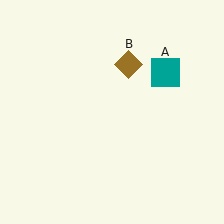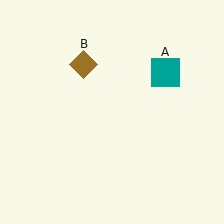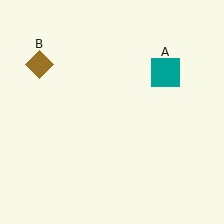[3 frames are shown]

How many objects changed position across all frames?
1 object changed position: brown diamond (object B).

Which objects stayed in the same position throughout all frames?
Teal square (object A) remained stationary.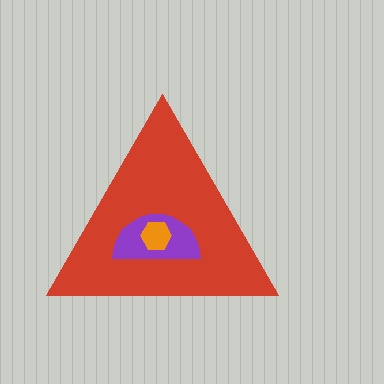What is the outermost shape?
The red triangle.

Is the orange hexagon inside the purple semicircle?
Yes.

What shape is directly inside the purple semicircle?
The orange hexagon.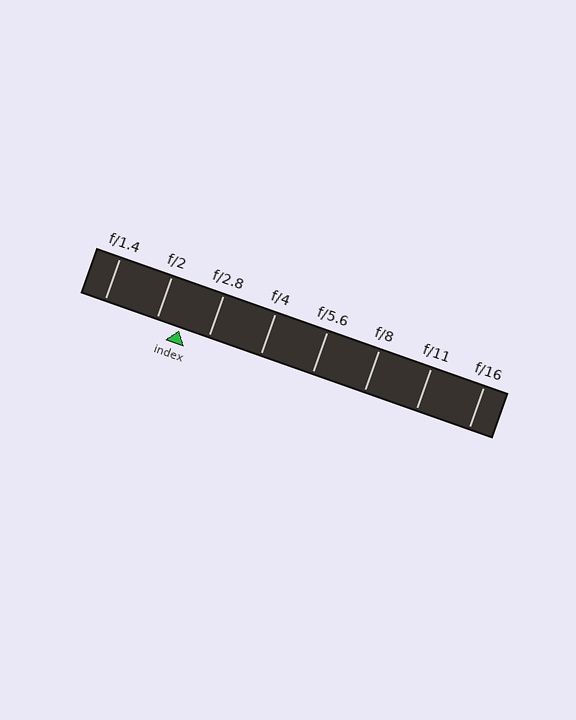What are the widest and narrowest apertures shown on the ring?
The widest aperture shown is f/1.4 and the narrowest is f/16.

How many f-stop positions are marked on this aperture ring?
There are 8 f-stop positions marked.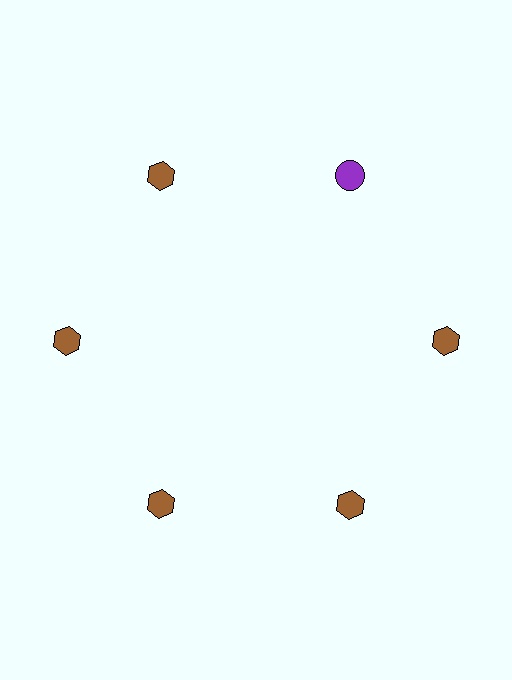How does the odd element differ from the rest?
It differs in both color (purple instead of brown) and shape (circle instead of hexagon).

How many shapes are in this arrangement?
There are 6 shapes arranged in a ring pattern.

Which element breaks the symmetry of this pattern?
The purple circle at roughly the 1 o'clock position breaks the symmetry. All other shapes are brown hexagons.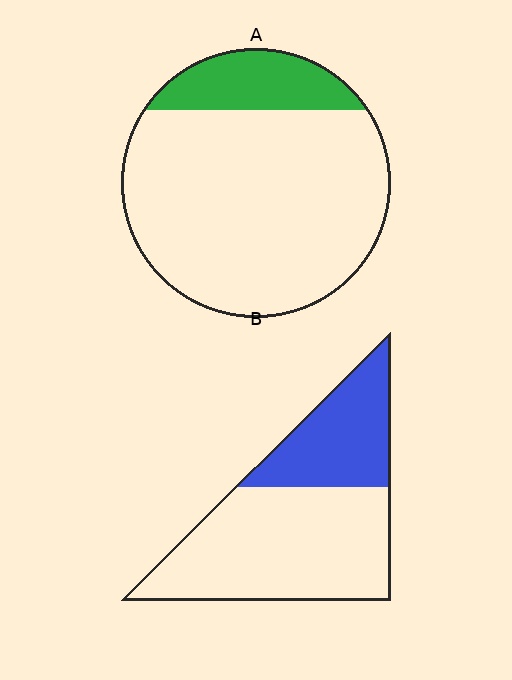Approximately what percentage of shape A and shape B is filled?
A is approximately 15% and B is approximately 35%.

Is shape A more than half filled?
No.